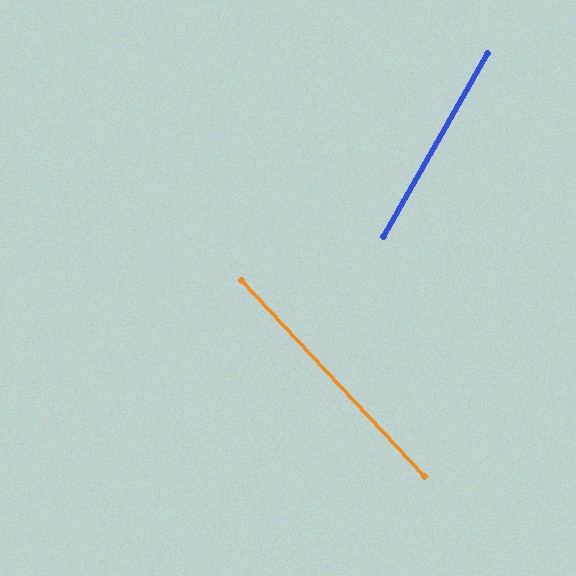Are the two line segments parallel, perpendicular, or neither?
Neither parallel nor perpendicular — they differ by about 73°.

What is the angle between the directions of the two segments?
Approximately 73 degrees.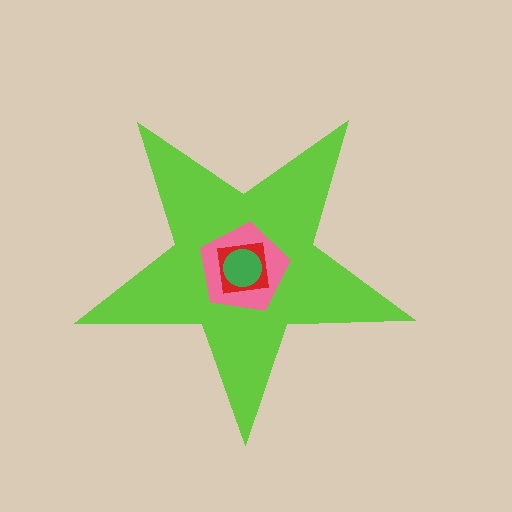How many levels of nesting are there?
4.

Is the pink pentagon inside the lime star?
Yes.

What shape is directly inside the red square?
The green circle.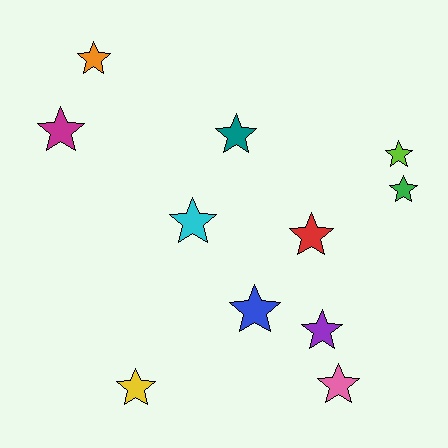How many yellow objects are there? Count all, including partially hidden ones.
There is 1 yellow object.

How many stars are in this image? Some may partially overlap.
There are 11 stars.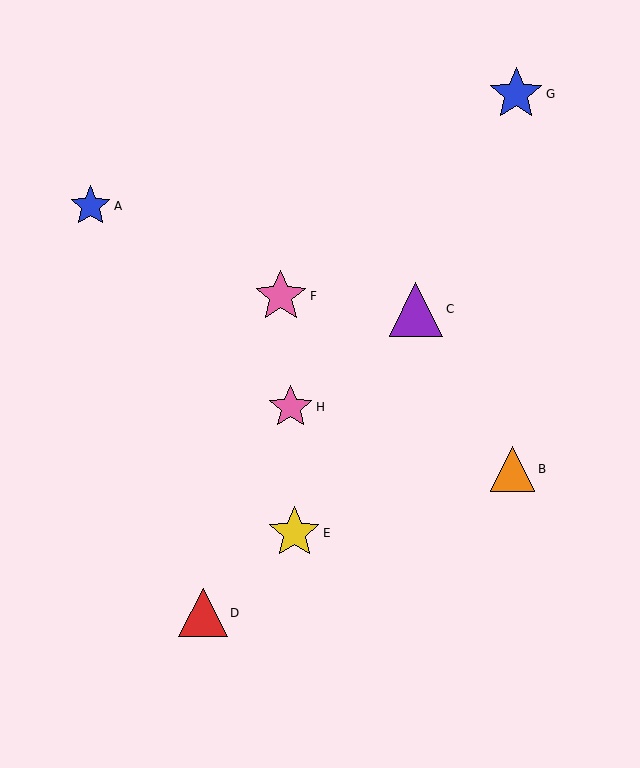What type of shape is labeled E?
Shape E is a yellow star.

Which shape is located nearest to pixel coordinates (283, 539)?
The yellow star (labeled E) at (294, 533) is nearest to that location.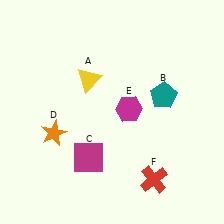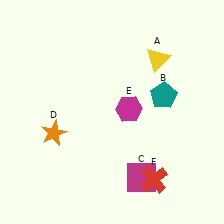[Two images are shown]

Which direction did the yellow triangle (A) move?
The yellow triangle (A) moved right.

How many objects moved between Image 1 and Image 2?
2 objects moved between the two images.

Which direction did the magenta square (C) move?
The magenta square (C) moved right.